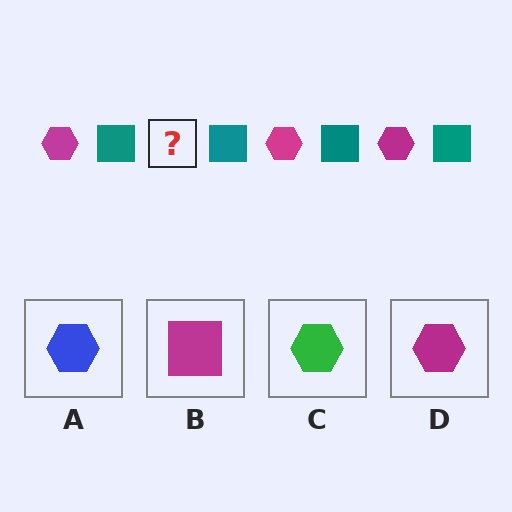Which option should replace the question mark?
Option D.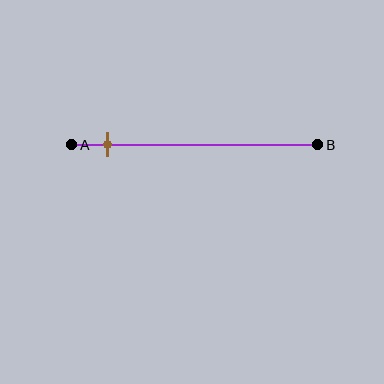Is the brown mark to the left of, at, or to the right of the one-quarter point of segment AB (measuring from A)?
The brown mark is to the left of the one-quarter point of segment AB.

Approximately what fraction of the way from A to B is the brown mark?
The brown mark is approximately 15% of the way from A to B.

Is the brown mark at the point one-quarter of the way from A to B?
No, the mark is at about 15% from A, not at the 25% one-quarter point.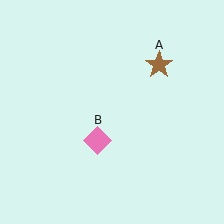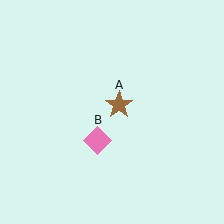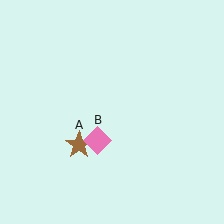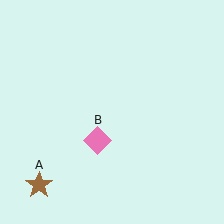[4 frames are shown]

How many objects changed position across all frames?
1 object changed position: brown star (object A).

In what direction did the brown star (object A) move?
The brown star (object A) moved down and to the left.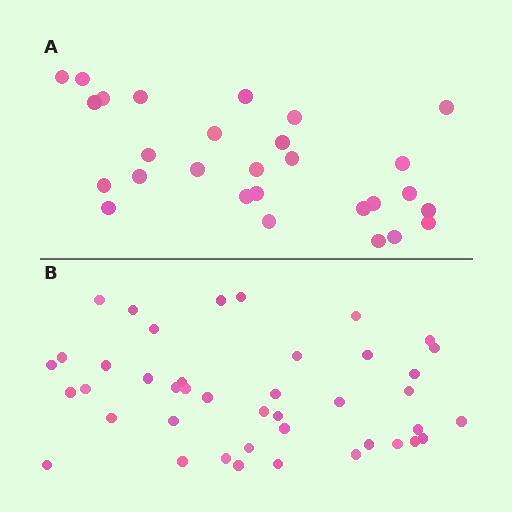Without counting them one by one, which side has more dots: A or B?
Region B (the bottom region) has more dots.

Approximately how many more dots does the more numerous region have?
Region B has approximately 15 more dots than region A.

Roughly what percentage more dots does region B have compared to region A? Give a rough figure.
About 50% more.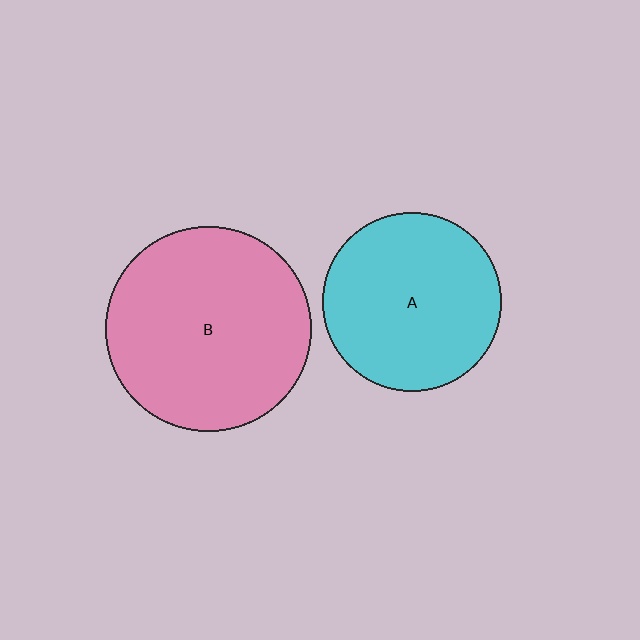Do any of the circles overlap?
No, none of the circles overlap.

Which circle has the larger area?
Circle B (pink).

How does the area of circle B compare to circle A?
Approximately 1.3 times.